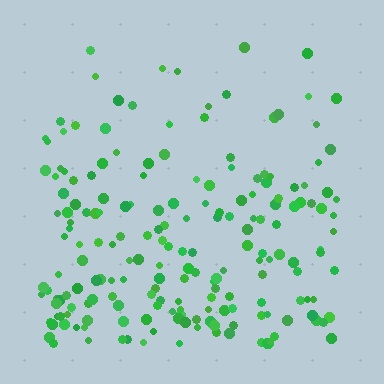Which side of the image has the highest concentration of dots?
The bottom.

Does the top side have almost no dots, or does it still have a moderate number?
Still a moderate number, just noticeably fewer than the bottom.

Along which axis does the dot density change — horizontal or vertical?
Vertical.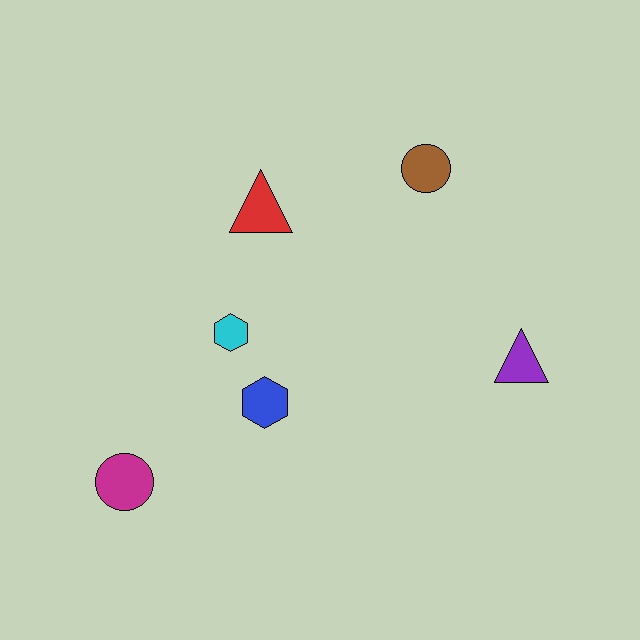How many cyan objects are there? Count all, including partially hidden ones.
There is 1 cyan object.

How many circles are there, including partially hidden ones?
There are 2 circles.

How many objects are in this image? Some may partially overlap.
There are 6 objects.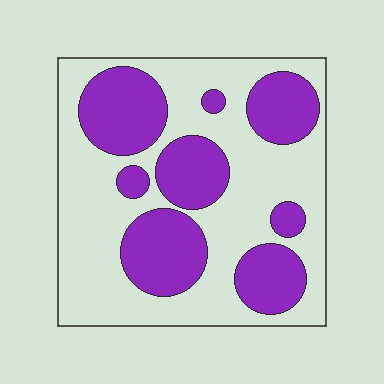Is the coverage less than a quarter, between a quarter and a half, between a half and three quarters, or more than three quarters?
Between a quarter and a half.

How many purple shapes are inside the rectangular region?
8.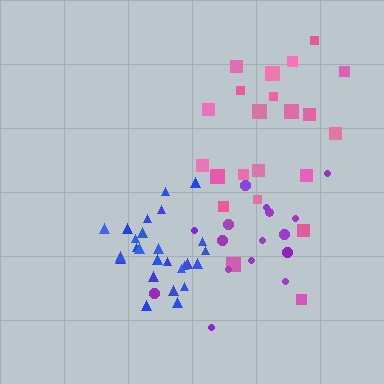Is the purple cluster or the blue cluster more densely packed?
Blue.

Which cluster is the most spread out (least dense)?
Pink.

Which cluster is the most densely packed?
Blue.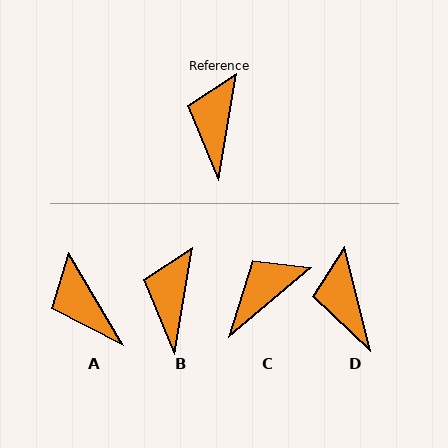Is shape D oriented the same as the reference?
No, it is off by about 24 degrees.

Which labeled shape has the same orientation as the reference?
B.